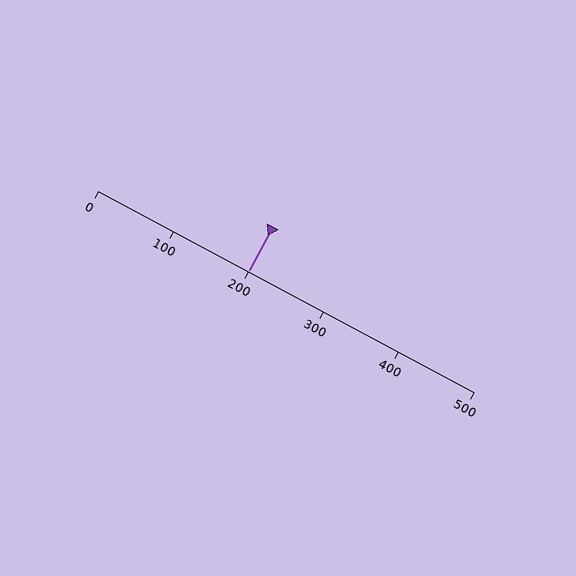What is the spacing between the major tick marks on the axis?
The major ticks are spaced 100 apart.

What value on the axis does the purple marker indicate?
The marker indicates approximately 200.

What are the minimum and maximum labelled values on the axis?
The axis runs from 0 to 500.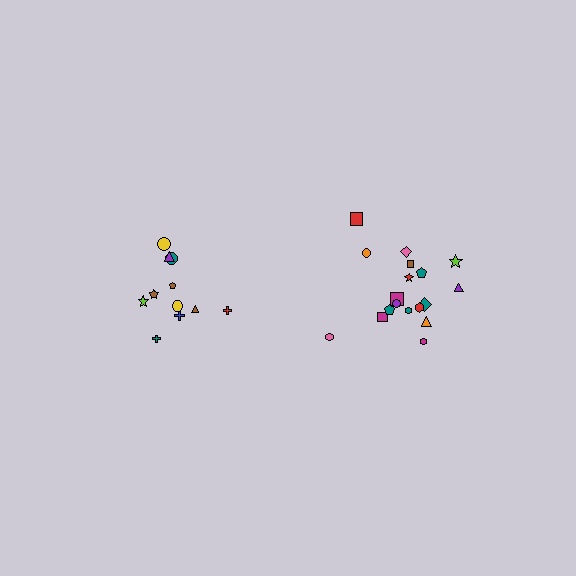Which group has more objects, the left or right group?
The right group.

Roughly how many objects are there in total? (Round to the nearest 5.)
Roughly 30 objects in total.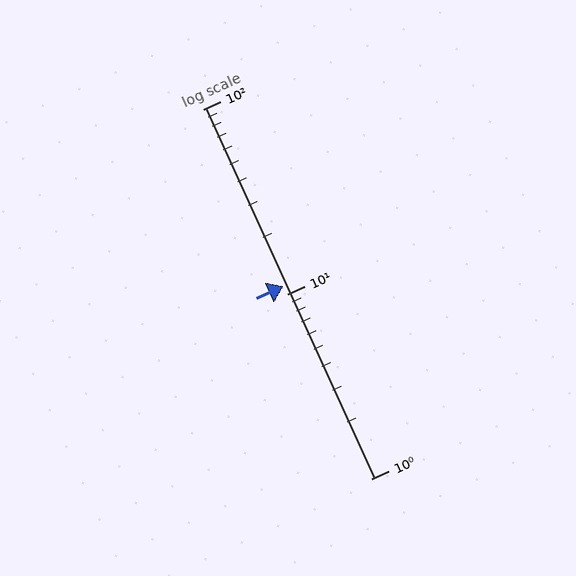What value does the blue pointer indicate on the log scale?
The pointer indicates approximately 11.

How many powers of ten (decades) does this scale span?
The scale spans 2 decades, from 1 to 100.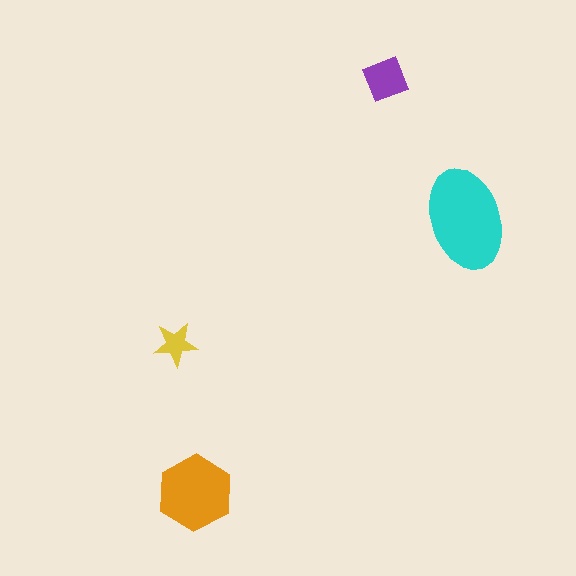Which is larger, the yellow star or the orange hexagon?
The orange hexagon.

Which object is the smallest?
The yellow star.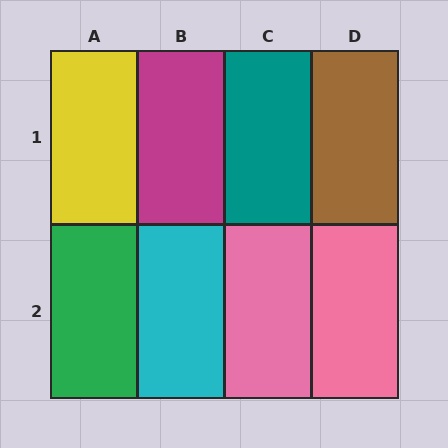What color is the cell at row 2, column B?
Cyan.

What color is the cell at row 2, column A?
Green.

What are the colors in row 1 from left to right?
Yellow, magenta, teal, brown.